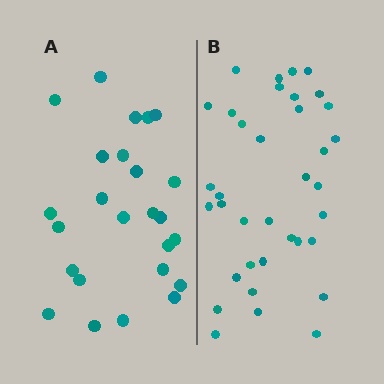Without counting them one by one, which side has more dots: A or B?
Region B (the right region) has more dots.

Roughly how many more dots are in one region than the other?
Region B has roughly 12 or so more dots than region A.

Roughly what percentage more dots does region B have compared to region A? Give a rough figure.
About 45% more.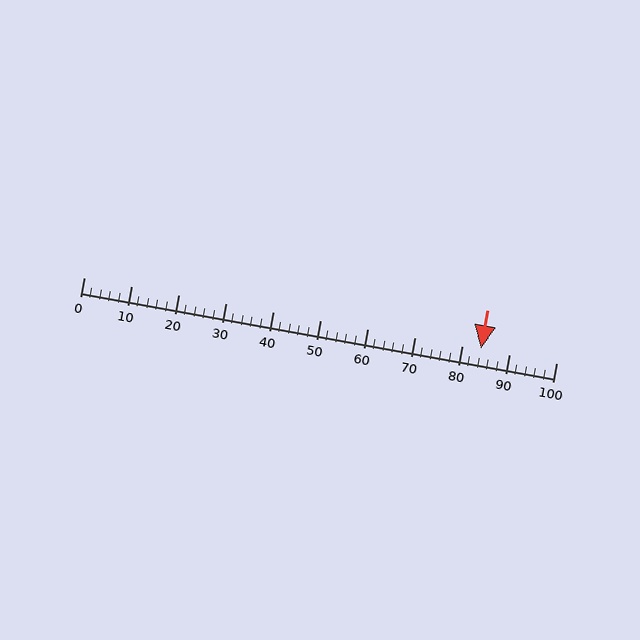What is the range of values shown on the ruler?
The ruler shows values from 0 to 100.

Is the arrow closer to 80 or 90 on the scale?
The arrow is closer to 80.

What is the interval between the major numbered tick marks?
The major tick marks are spaced 10 units apart.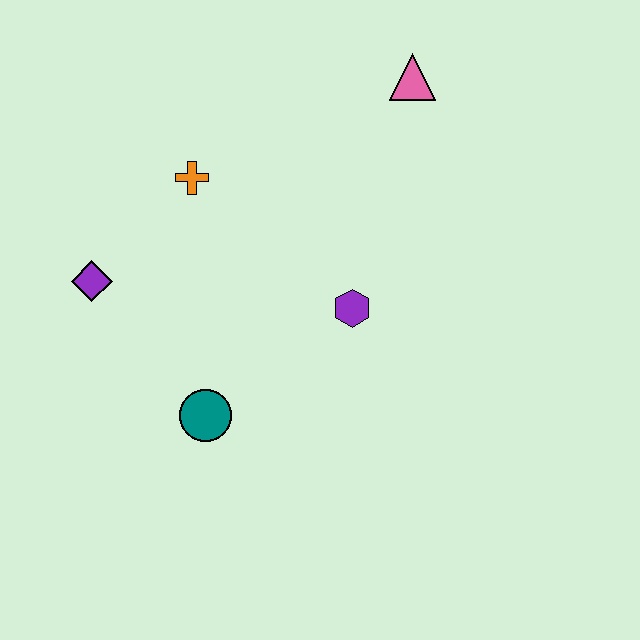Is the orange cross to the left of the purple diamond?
No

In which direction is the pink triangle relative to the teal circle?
The pink triangle is above the teal circle.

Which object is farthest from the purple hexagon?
The purple diamond is farthest from the purple hexagon.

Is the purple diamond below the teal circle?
No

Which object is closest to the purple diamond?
The orange cross is closest to the purple diamond.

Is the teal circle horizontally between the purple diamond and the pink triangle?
Yes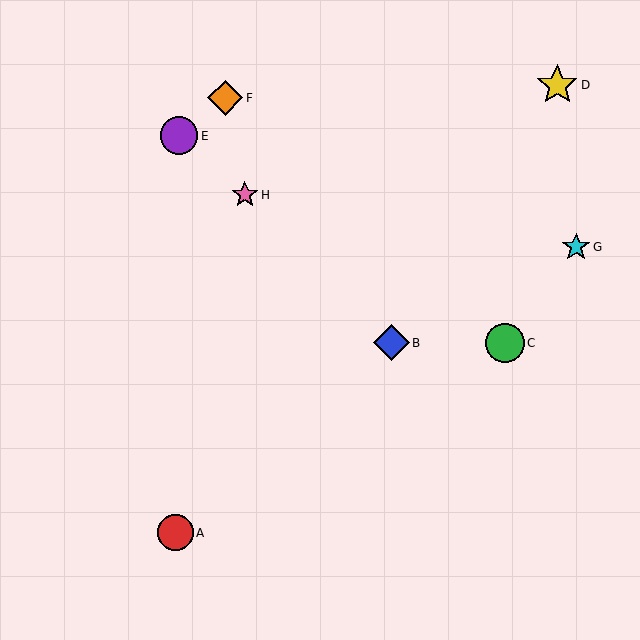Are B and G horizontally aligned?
No, B is at y≈343 and G is at y≈247.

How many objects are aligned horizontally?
2 objects (B, C) are aligned horizontally.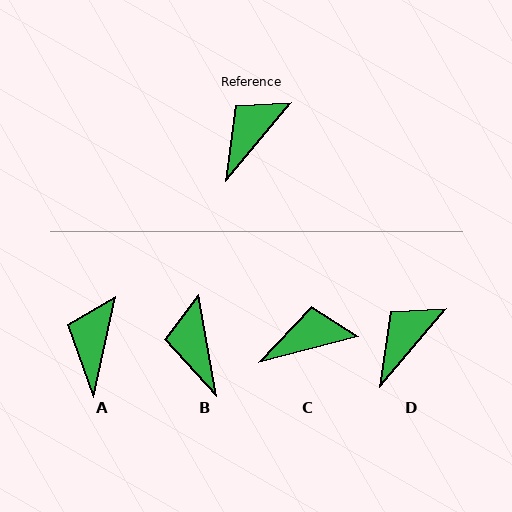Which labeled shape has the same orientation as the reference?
D.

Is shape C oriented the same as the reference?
No, it is off by about 36 degrees.